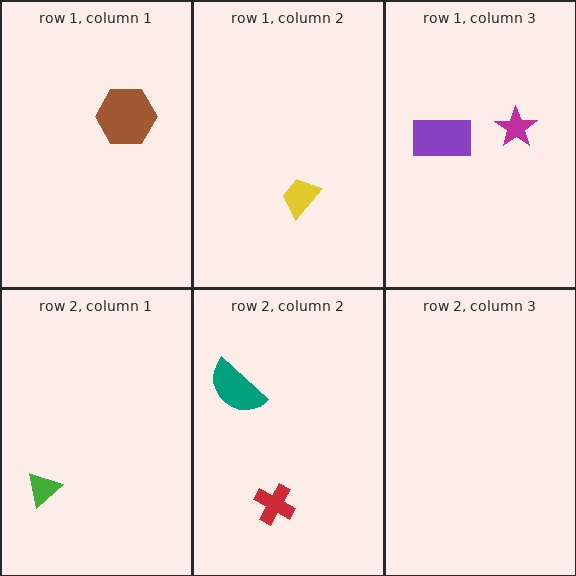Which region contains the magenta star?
The row 1, column 3 region.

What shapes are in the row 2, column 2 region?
The red cross, the teal semicircle.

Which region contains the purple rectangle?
The row 1, column 3 region.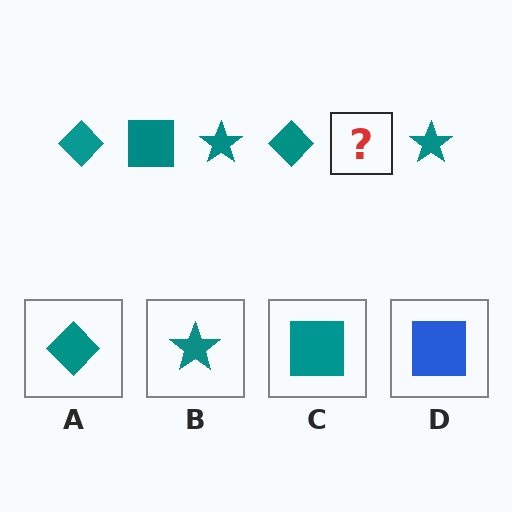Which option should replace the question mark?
Option C.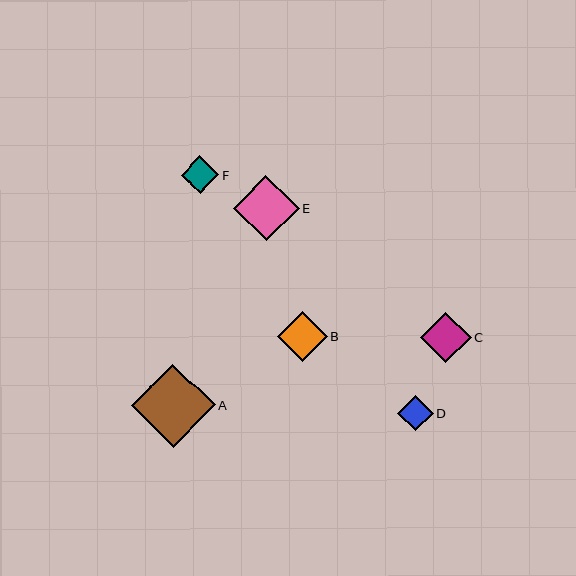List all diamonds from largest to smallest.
From largest to smallest: A, E, C, B, F, D.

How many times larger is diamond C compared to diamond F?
Diamond C is approximately 1.4 times the size of diamond F.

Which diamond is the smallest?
Diamond D is the smallest with a size of approximately 35 pixels.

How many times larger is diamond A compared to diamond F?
Diamond A is approximately 2.2 times the size of diamond F.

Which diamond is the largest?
Diamond A is the largest with a size of approximately 83 pixels.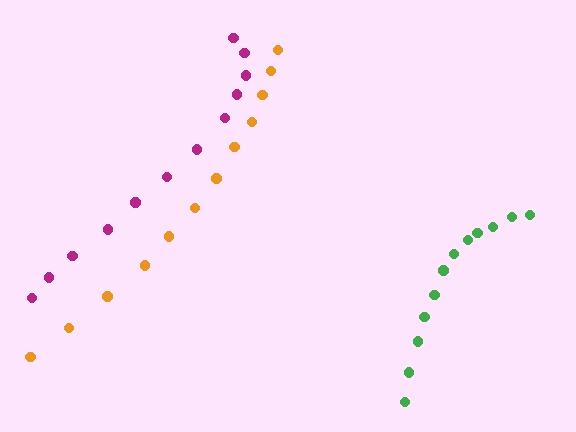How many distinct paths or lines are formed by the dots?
There are 3 distinct paths.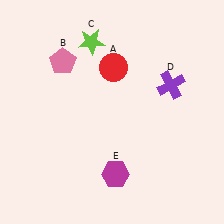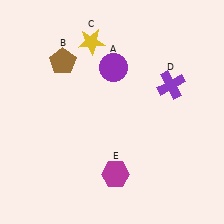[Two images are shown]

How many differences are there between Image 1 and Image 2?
There are 3 differences between the two images.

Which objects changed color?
A changed from red to purple. B changed from pink to brown. C changed from lime to yellow.